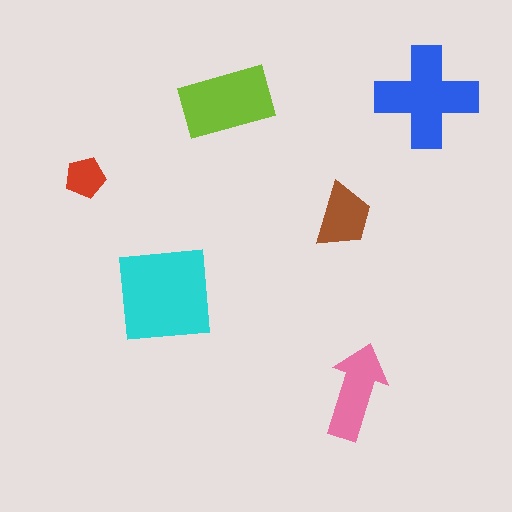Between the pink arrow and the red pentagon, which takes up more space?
The pink arrow.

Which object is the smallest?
The red pentagon.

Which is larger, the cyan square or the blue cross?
The cyan square.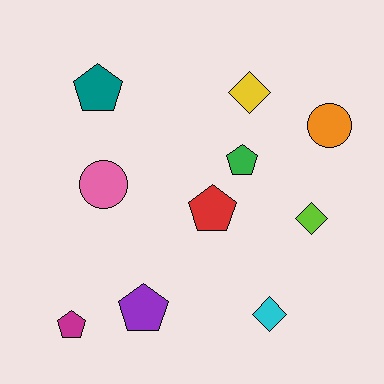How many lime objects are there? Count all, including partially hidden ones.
There is 1 lime object.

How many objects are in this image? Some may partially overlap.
There are 10 objects.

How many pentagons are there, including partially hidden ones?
There are 5 pentagons.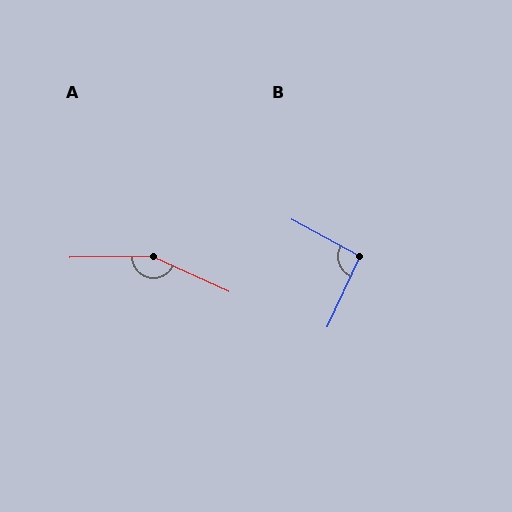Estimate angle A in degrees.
Approximately 154 degrees.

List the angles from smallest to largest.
B (94°), A (154°).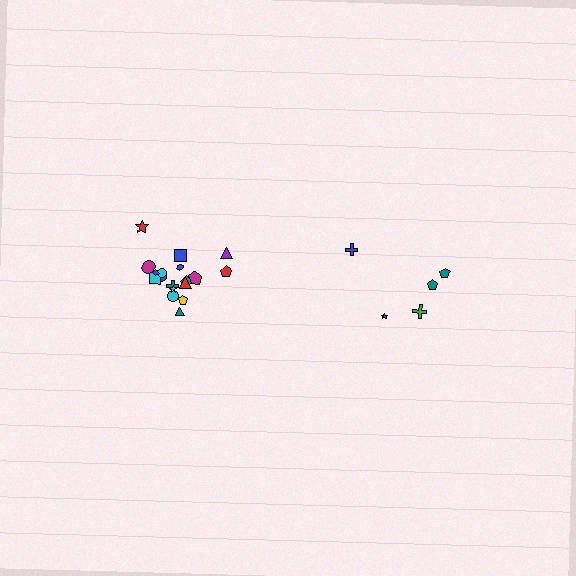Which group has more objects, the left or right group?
The left group.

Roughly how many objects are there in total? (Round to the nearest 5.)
Roughly 25 objects in total.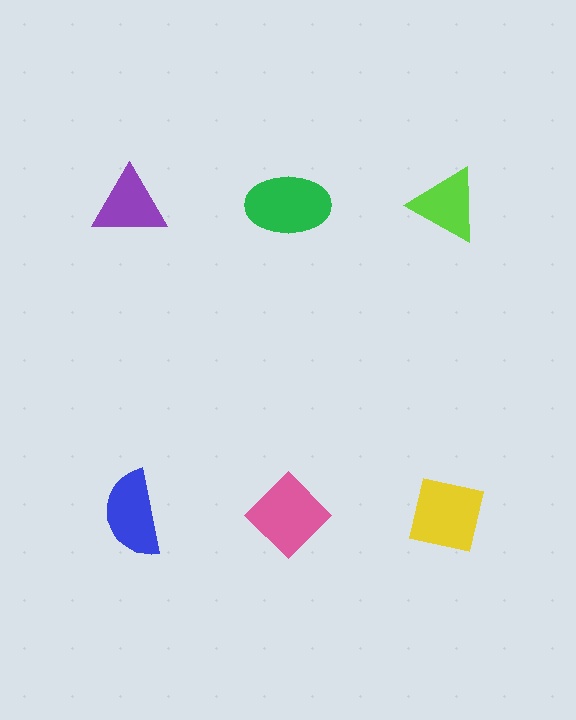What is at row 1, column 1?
A purple triangle.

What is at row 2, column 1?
A blue semicircle.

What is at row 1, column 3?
A lime triangle.